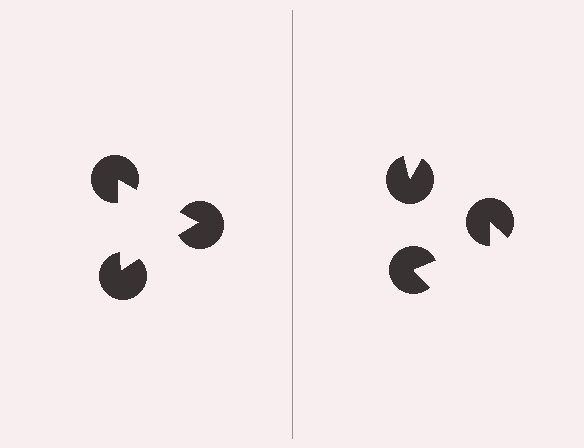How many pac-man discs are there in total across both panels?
6 — 3 on each side.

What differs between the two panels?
The pac-man discs are positioned identically on both sides; only the wedge orientations differ. On the left they align to a triangle; on the right they are misaligned.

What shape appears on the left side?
An illusory triangle.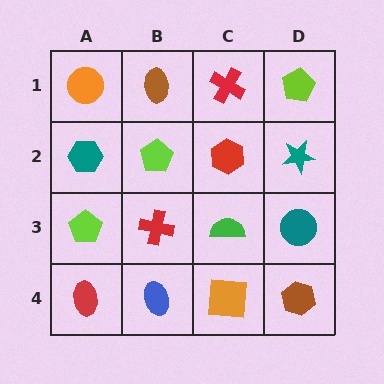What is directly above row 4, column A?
A lime pentagon.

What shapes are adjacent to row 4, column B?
A red cross (row 3, column B), a red ellipse (row 4, column A), an orange square (row 4, column C).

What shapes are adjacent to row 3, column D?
A teal star (row 2, column D), a brown hexagon (row 4, column D), a green semicircle (row 3, column C).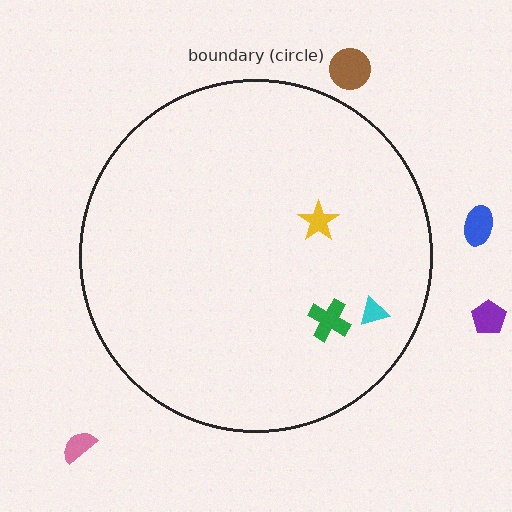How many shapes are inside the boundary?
3 inside, 4 outside.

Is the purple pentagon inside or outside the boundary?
Outside.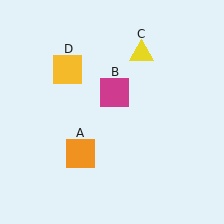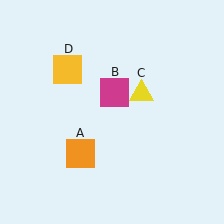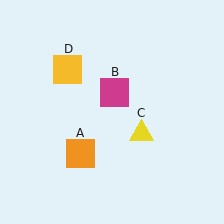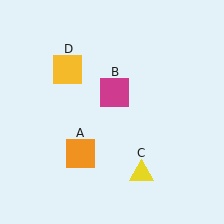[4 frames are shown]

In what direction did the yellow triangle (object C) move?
The yellow triangle (object C) moved down.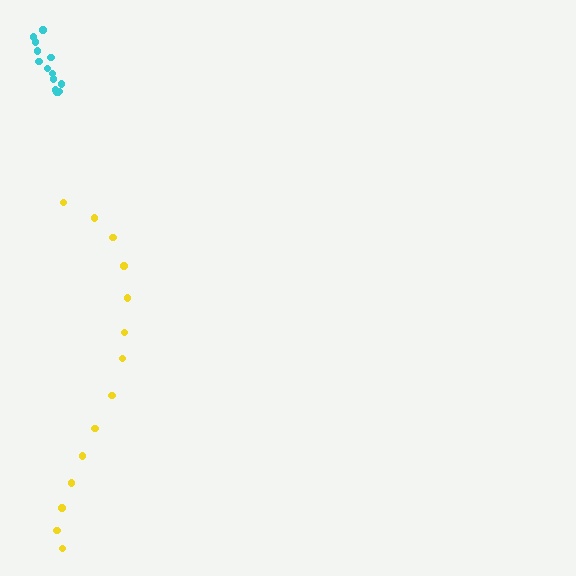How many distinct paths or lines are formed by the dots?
There are 2 distinct paths.